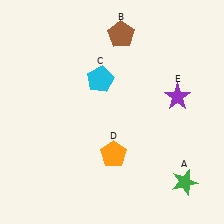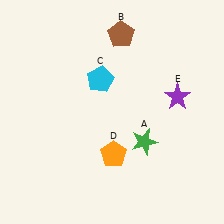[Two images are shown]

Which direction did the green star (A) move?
The green star (A) moved left.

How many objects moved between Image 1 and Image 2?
1 object moved between the two images.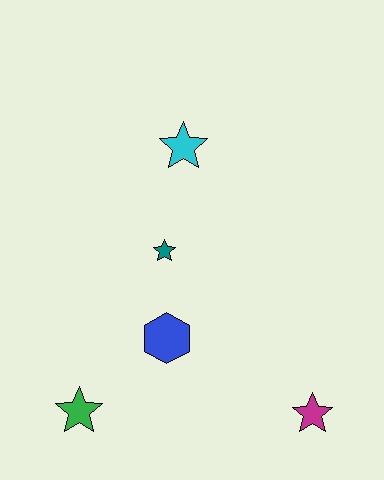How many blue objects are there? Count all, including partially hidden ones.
There is 1 blue object.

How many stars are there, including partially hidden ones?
There are 4 stars.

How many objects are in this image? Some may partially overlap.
There are 5 objects.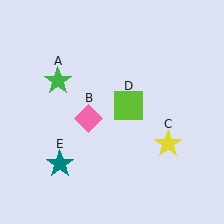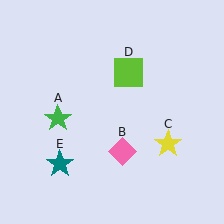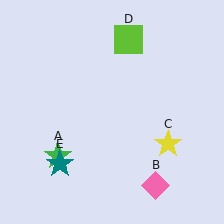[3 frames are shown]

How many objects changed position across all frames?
3 objects changed position: green star (object A), pink diamond (object B), lime square (object D).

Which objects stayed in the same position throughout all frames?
Yellow star (object C) and teal star (object E) remained stationary.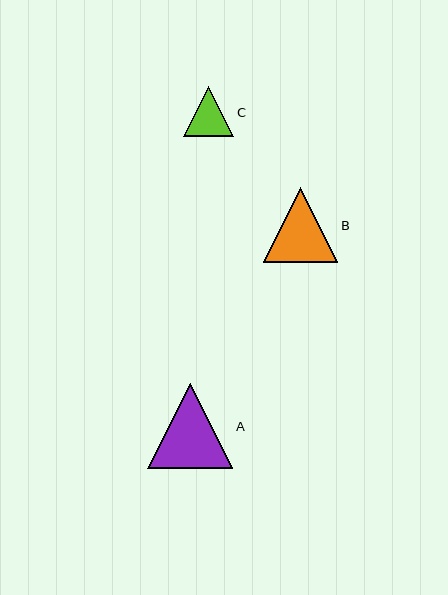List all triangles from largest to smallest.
From largest to smallest: A, B, C.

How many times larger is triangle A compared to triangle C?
Triangle A is approximately 1.7 times the size of triangle C.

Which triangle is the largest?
Triangle A is the largest with a size of approximately 85 pixels.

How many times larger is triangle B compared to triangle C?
Triangle B is approximately 1.5 times the size of triangle C.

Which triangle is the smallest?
Triangle C is the smallest with a size of approximately 50 pixels.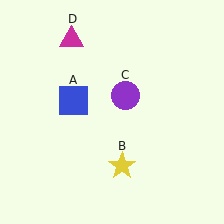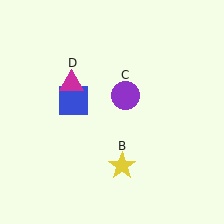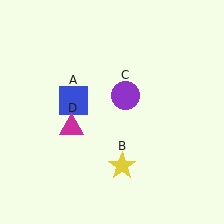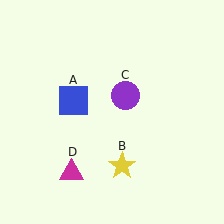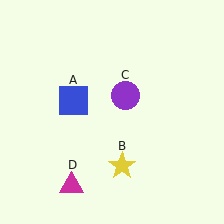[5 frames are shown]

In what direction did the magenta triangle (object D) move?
The magenta triangle (object D) moved down.